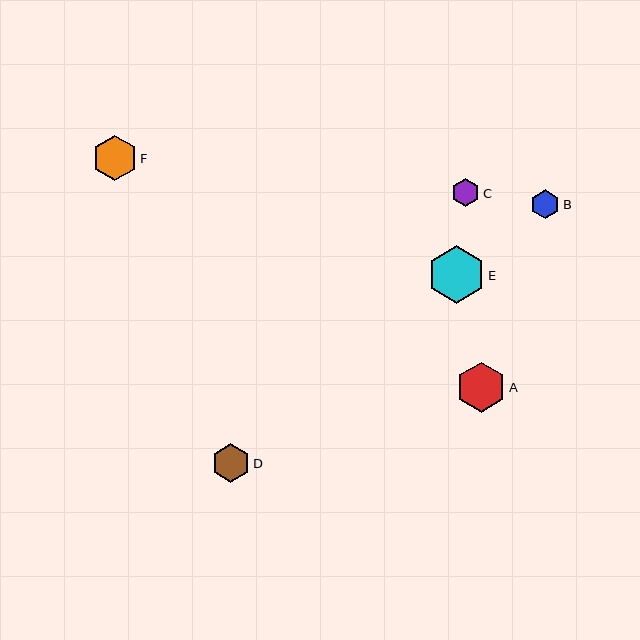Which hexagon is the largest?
Hexagon E is the largest with a size of approximately 57 pixels.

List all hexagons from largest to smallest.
From largest to smallest: E, A, F, D, B, C.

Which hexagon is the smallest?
Hexagon C is the smallest with a size of approximately 28 pixels.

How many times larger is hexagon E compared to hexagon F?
Hexagon E is approximately 1.3 times the size of hexagon F.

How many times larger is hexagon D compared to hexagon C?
Hexagon D is approximately 1.4 times the size of hexagon C.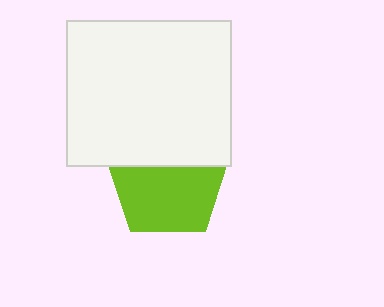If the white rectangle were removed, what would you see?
You would see the complete lime pentagon.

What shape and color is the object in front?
The object in front is a white rectangle.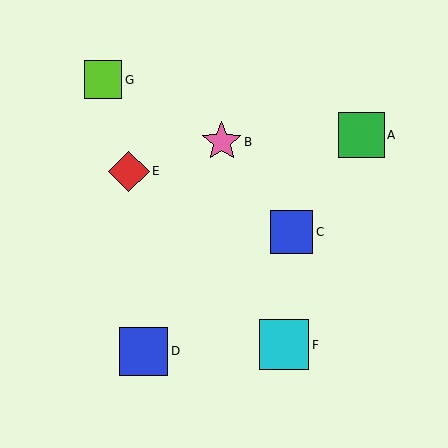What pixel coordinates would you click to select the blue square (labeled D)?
Click at (144, 351) to select the blue square D.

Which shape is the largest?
The cyan square (labeled F) is the largest.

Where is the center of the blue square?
The center of the blue square is at (292, 232).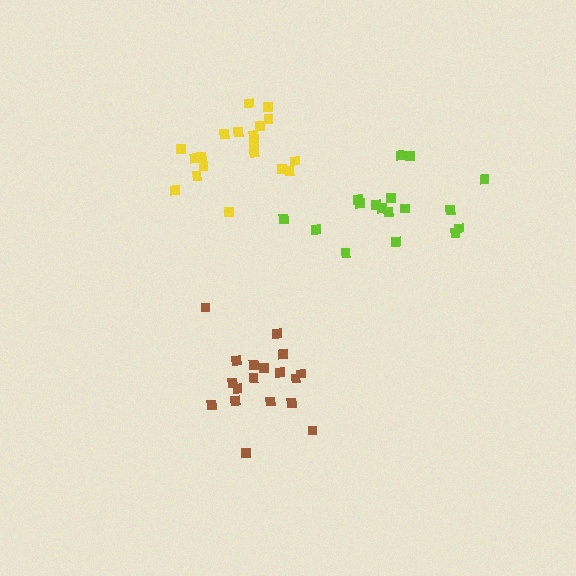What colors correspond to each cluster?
The clusters are colored: yellow, lime, brown.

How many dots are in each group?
Group 1: 19 dots, Group 2: 18 dots, Group 3: 18 dots (55 total).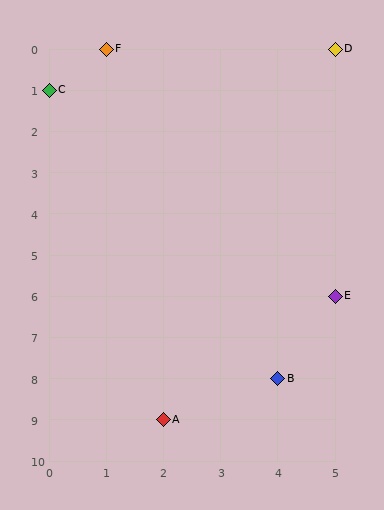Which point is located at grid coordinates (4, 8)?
Point B is at (4, 8).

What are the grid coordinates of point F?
Point F is at grid coordinates (1, 0).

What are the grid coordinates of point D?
Point D is at grid coordinates (5, 0).